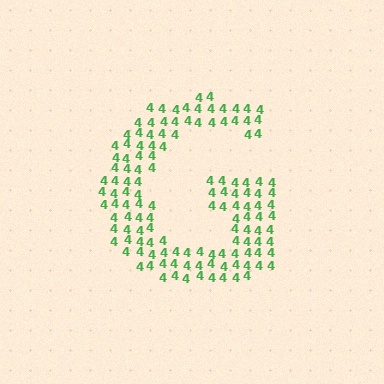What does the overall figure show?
The overall figure shows the letter G.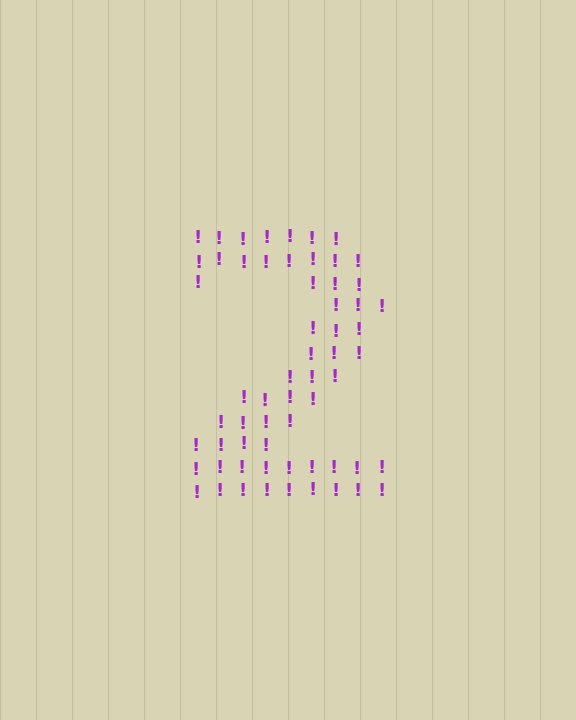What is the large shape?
The large shape is the digit 2.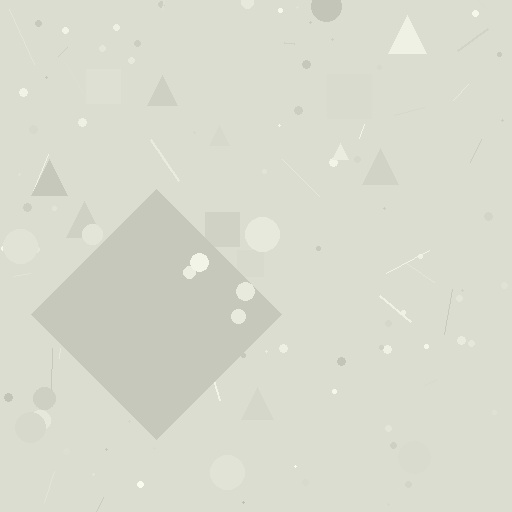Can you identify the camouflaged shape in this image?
The camouflaged shape is a diamond.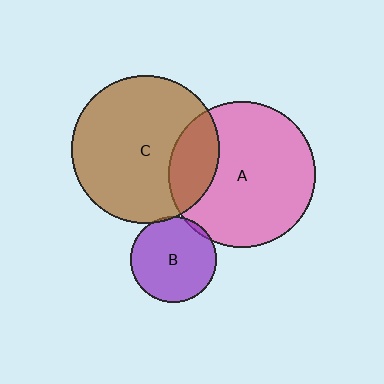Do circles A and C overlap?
Yes.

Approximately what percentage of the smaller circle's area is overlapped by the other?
Approximately 20%.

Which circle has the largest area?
Circle C (brown).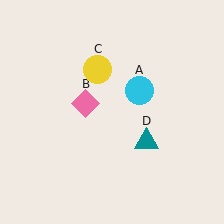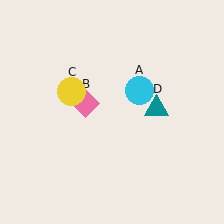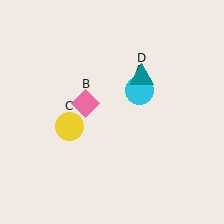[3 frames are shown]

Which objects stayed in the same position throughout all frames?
Cyan circle (object A) and pink diamond (object B) remained stationary.